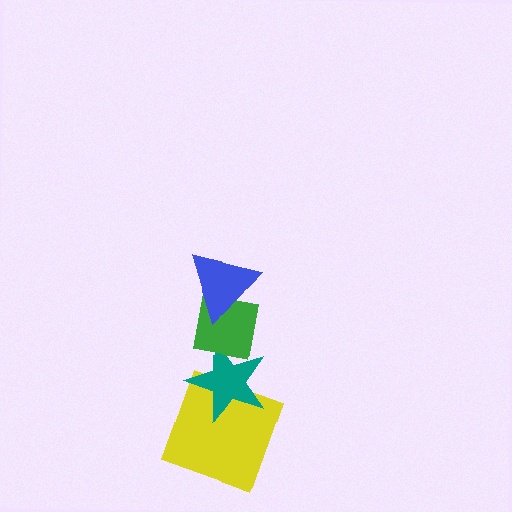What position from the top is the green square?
The green square is 2nd from the top.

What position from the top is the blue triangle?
The blue triangle is 1st from the top.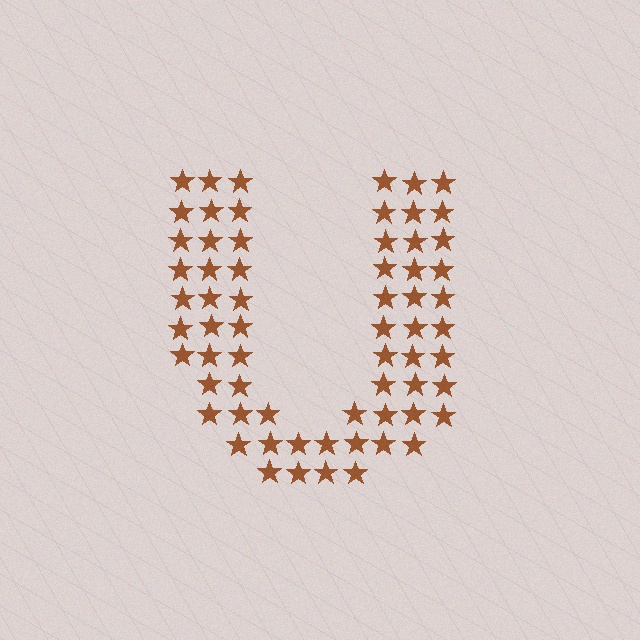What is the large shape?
The large shape is the letter U.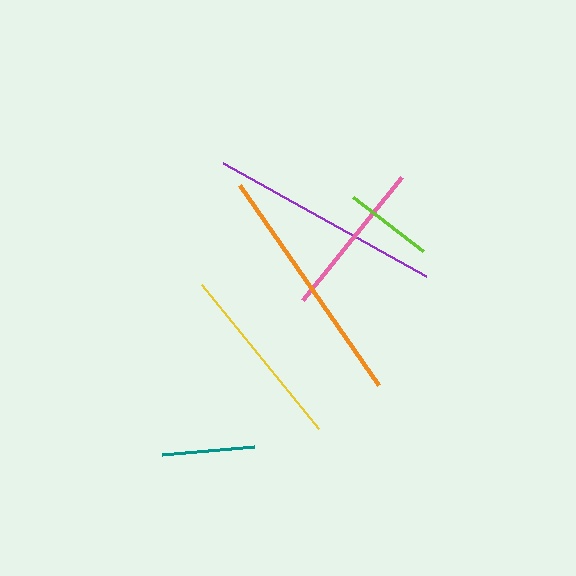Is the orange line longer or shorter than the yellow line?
The orange line is longer than the yellow line.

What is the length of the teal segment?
The teal segment is approximately 92 pixels long.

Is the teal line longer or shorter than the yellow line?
The yellow line is longer than the teal line.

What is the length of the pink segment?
The pink segment is approximately 158 pixels long.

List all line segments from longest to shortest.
From longest to shortest: orange, purple, yellow, pink, teal, lime.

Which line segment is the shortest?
The lime line is the shortest at approximately 88 pixels.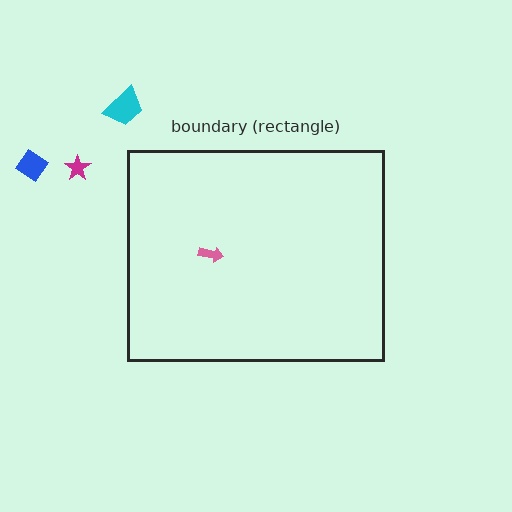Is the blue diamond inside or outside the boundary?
Outside.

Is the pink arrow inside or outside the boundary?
Inside.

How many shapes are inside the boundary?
1 inside, 3 outside.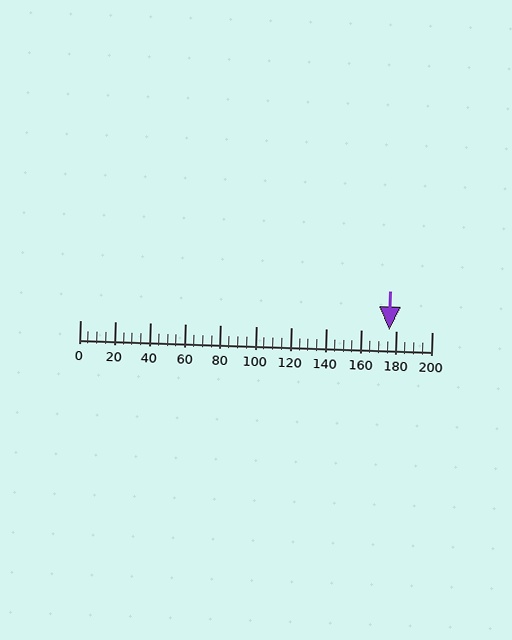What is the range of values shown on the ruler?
The ruler shows values from 0 to 200.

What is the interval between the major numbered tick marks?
The major tick marks are spaced 20 units apart.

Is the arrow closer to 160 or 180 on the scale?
The arrow is closer to 180.